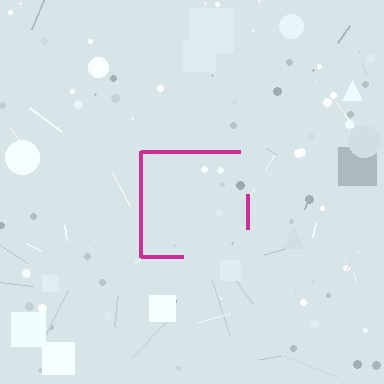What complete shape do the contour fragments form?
The contour fragments form a square.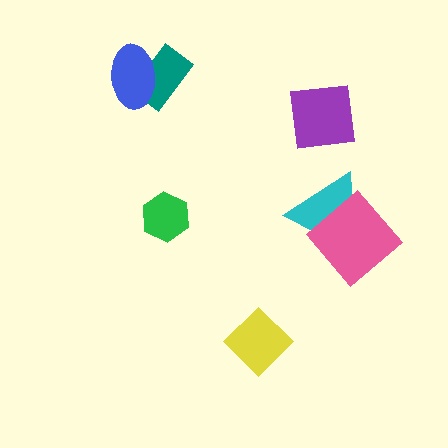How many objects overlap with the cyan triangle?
1 object overlaps with the cyan triangle.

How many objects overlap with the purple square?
0 objects overlap with the purple square.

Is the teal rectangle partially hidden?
Yes, it is partially covered by another shape.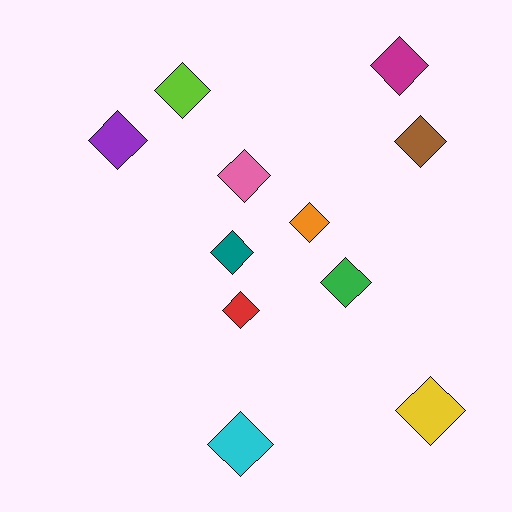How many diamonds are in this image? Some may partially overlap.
There are 11 diamonds.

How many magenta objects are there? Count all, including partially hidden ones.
There is 1 magenta object.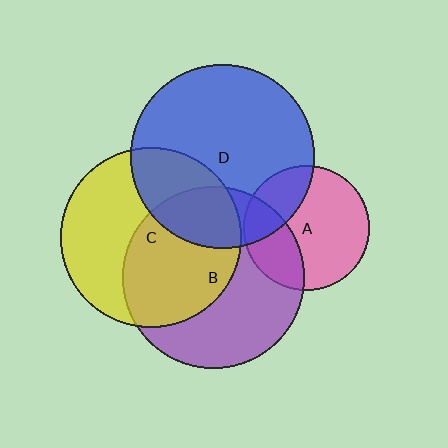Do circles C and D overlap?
Yes.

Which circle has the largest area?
Circle D (blue).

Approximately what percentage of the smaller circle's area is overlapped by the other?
Approximately 30%.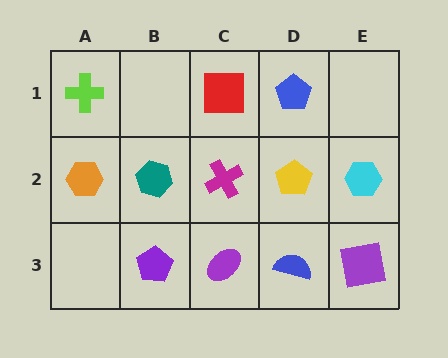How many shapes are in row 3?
4 shapes.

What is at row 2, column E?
A cyan hexagon.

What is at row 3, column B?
A purple pentagon.